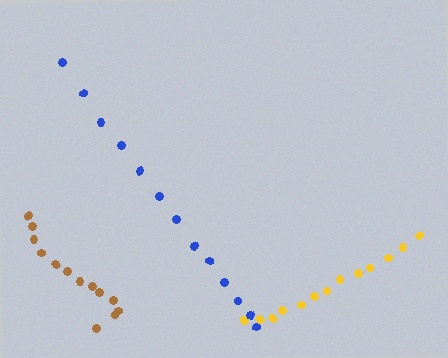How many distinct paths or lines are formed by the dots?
There are 3 distinct paths.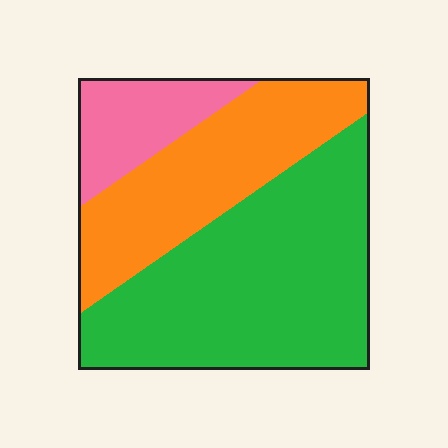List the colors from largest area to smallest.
From largest to smallest: green, orange, pink.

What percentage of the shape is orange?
Orange takes up about one third (1/3) of the shape.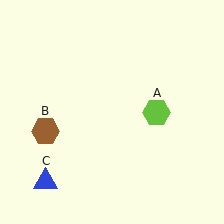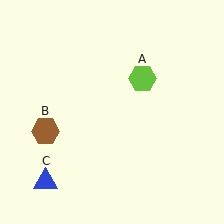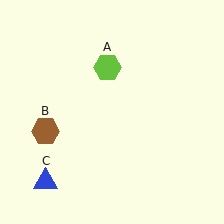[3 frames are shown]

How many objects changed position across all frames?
1 object changed position: lime hexagon (object A).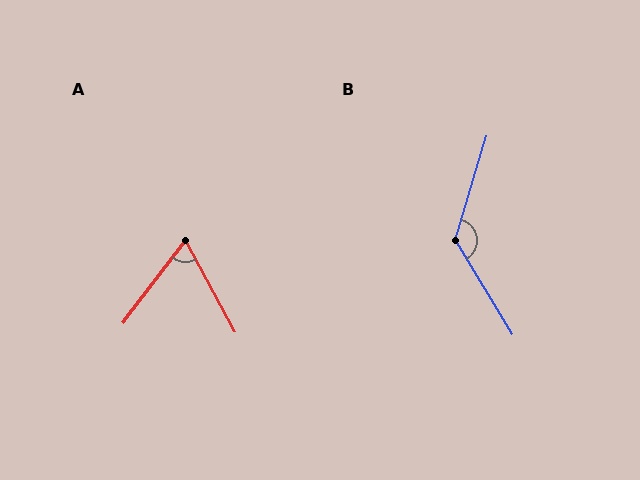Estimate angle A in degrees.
Approximately 65 degrees.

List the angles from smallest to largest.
A (65°), B (132°).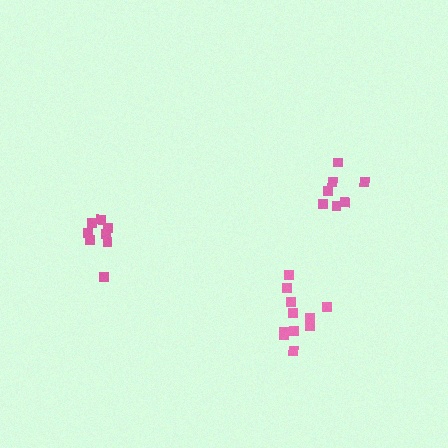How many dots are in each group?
Group 1: 8 dots, Group 2: 11 dots, Group 3: 7 dots (26 total).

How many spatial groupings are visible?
There are 3 spatial groupings.